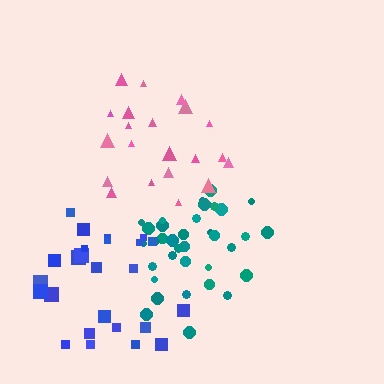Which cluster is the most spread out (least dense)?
Blue.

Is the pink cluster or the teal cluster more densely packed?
Teal.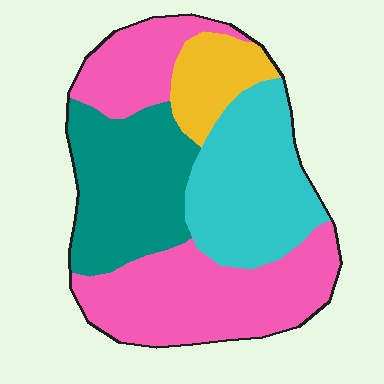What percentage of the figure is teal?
Teal takes up between a sixth and a third of the figure.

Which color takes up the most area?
Pink, at roughly 40%.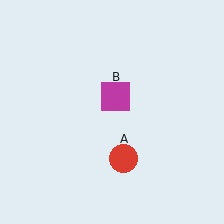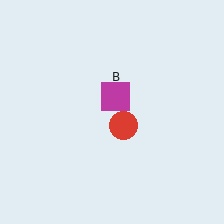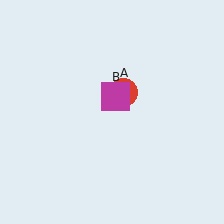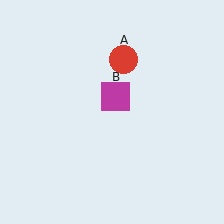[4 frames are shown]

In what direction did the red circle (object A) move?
The red circle (object A) moved up.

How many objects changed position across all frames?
1 object changed position: red circle (object A).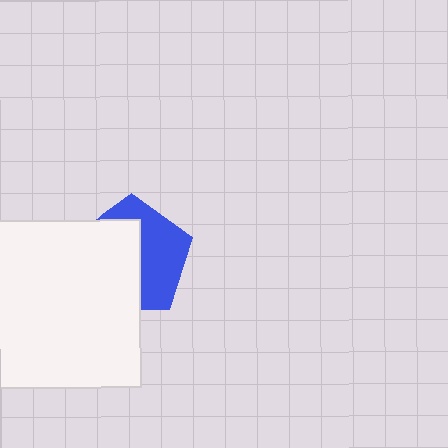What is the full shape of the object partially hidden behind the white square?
The partially hidden object is a blue pentagon.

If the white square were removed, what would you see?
You would see the complete blue pentagon.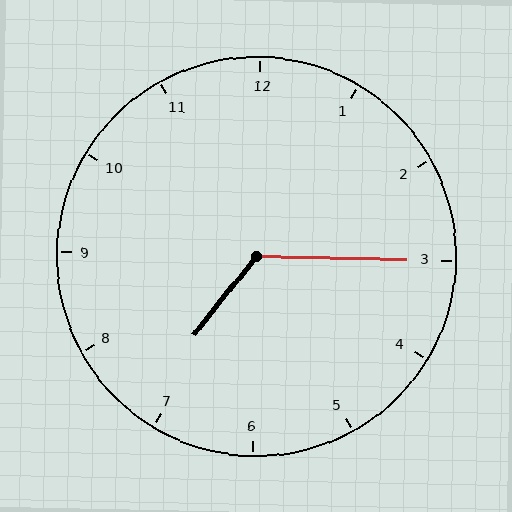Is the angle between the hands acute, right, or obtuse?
It is obtuse.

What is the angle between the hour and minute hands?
Approximately 128 degrees.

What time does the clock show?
7:15.